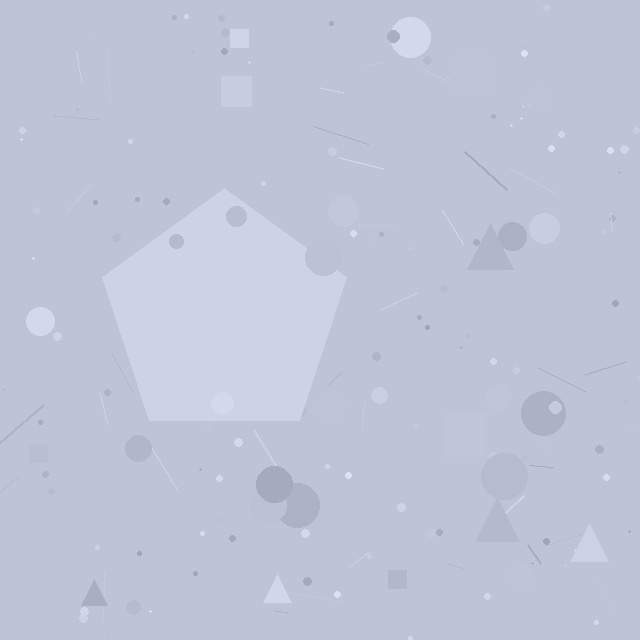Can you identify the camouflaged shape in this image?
The camouflaged shape is a pentagon.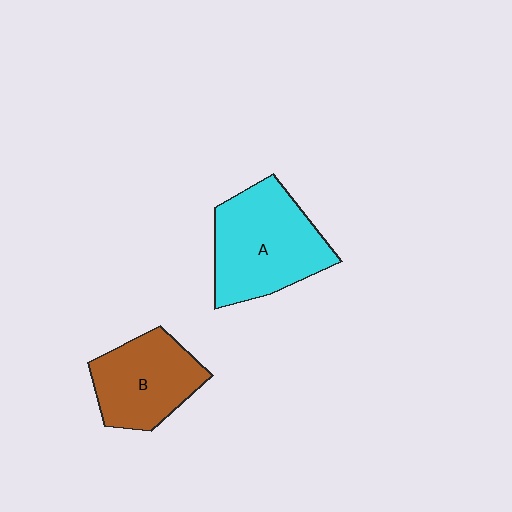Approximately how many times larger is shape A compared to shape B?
Approximately 1.3 times.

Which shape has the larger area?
Shape A (cyan).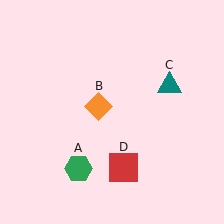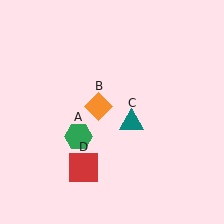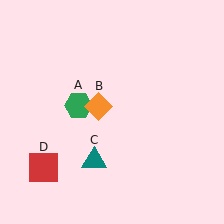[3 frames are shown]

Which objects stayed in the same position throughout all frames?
Orange diamond (object B) remained stationary.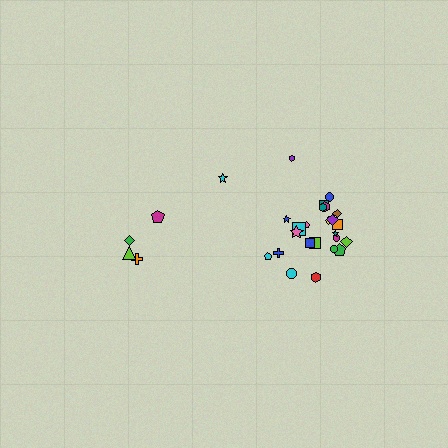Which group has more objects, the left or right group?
The right group.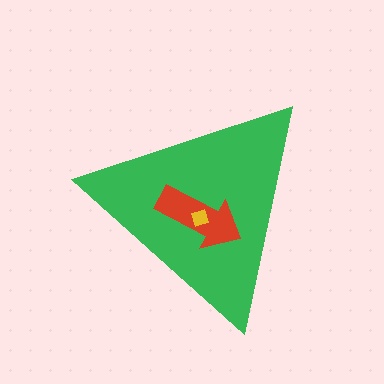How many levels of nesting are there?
3.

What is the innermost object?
The yellow diamond.